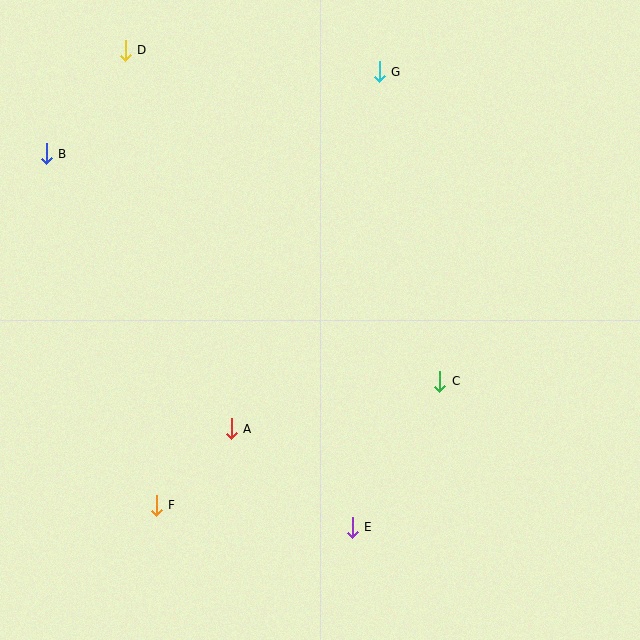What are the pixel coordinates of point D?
Point D is at (125, 50).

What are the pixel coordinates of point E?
Point E is at (352, 527).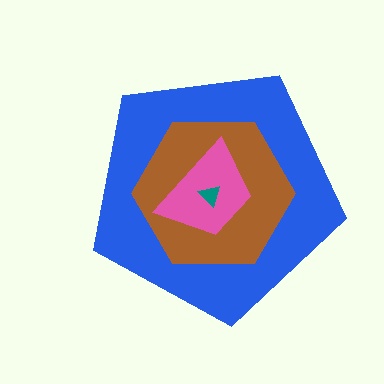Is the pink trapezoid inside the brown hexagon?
Yes.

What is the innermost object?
The teal triangle.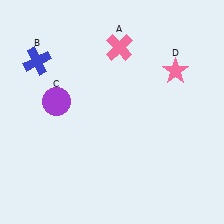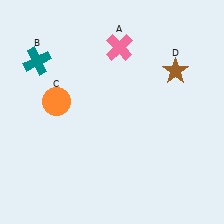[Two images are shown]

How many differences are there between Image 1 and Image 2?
There are 3 differences between the two images.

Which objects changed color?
B changed from blue to teal. C changed from purple to orange. D changed from pink to brown.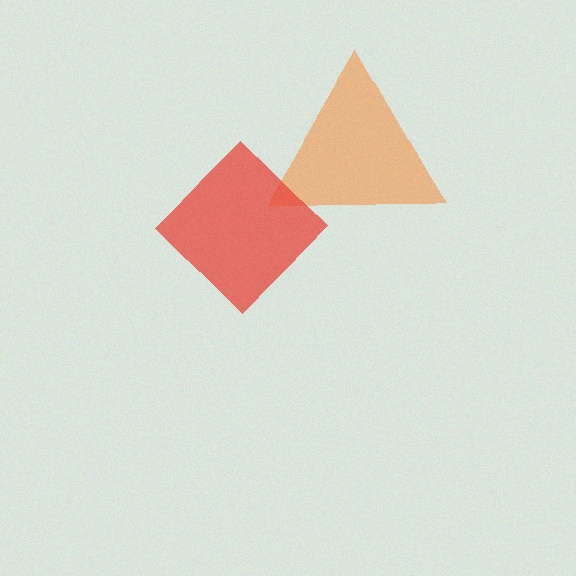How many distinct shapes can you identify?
There are 2 distinct shapes: an orange triangle, a red diamond.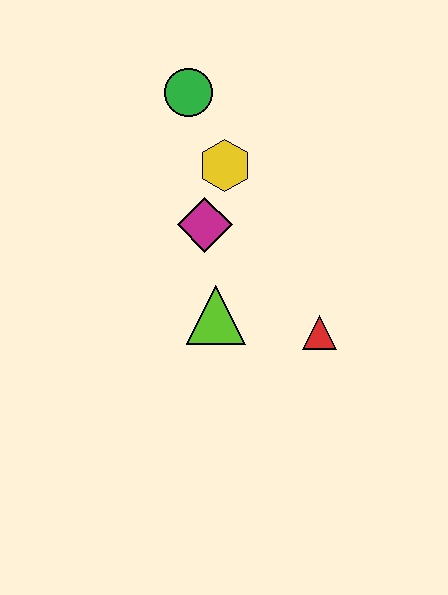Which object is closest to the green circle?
The yellow hexagon is closest to the green circle.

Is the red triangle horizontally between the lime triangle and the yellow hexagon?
No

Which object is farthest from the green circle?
The red triangle is farthest from the green circle.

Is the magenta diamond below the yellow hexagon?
Yes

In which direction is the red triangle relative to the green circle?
The red triangle is below the green circle.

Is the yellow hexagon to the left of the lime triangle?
No